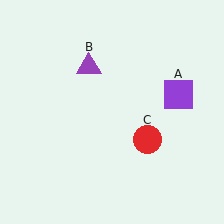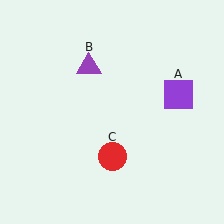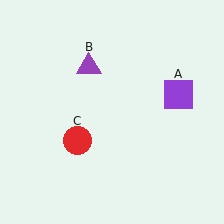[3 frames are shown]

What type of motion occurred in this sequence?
The red circle (object C) rotated clockwise around the center of the scene.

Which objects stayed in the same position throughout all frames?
Purple square (object A) and purple triangle (object B) remained stationary.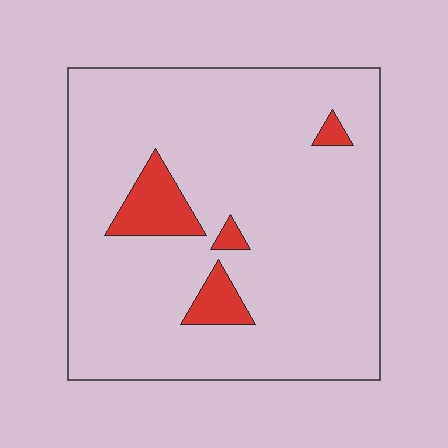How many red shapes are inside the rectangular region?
4.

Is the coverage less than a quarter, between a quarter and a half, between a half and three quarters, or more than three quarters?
Less than a quarter.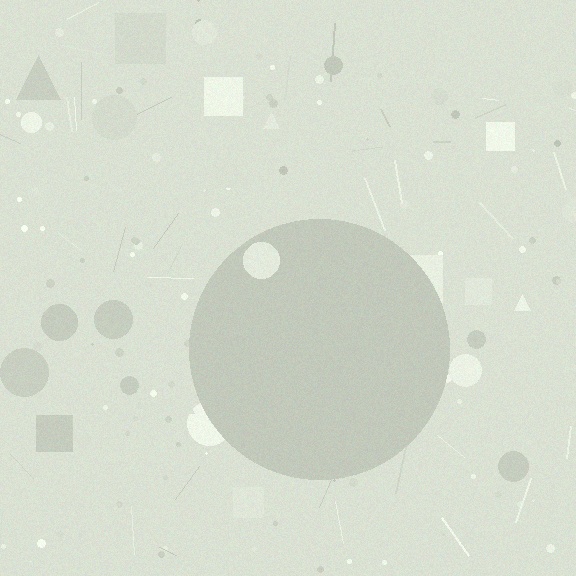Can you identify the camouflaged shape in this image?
The camouflaged shape is a circle.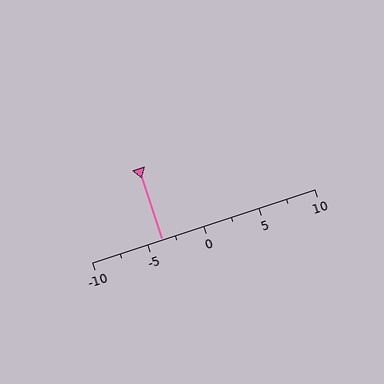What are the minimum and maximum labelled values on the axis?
The axis runs from -10 to 10.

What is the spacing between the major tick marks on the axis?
The major ticks are spaced 5 apart.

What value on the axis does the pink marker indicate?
The marker indicates approximately -3.8.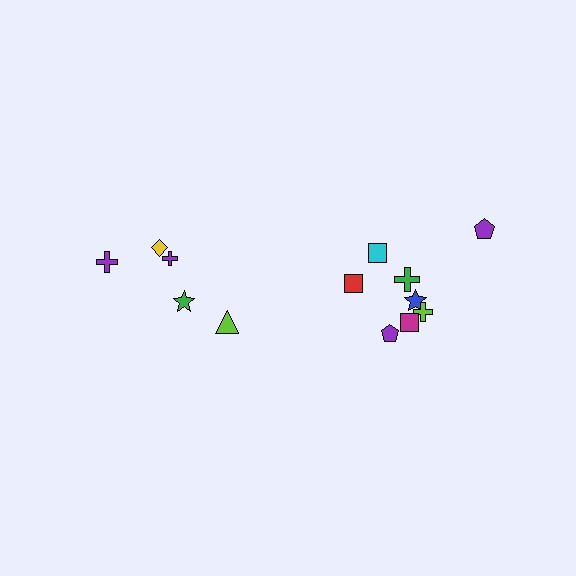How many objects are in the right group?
There are 8 objects.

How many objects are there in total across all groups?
There are 13 objects.